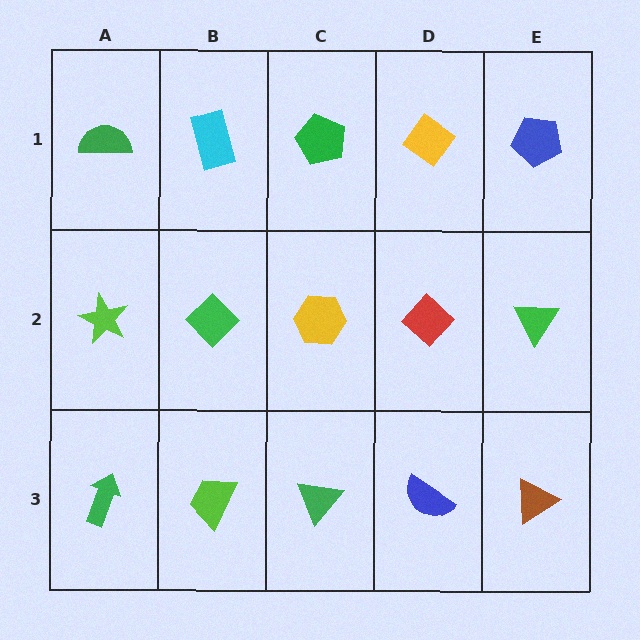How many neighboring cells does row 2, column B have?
4.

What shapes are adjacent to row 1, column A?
A lime star (row 2, column A), a cyan rectangle (row 1, column B).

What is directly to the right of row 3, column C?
A blue semicircle.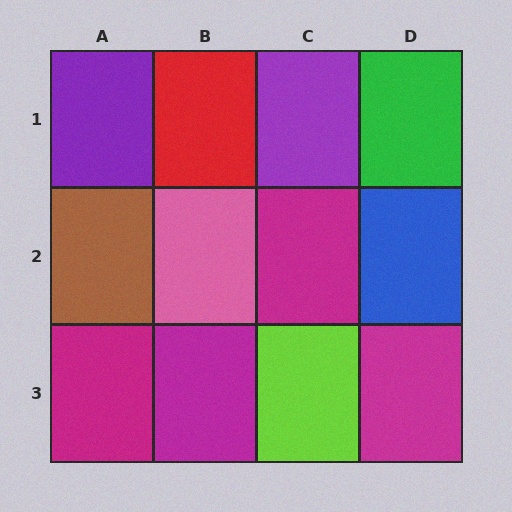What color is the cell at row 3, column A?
Magenta.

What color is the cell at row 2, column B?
Pink.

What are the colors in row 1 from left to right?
Purple, red, purple, green.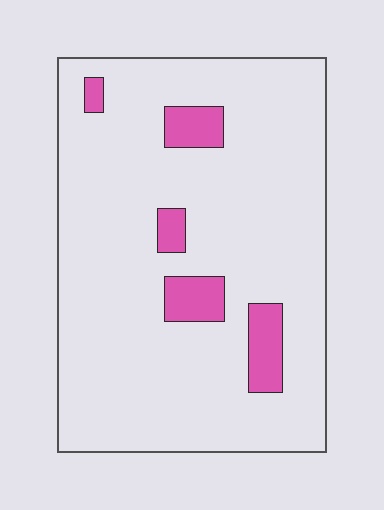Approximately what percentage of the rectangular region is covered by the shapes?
Approximately 10%.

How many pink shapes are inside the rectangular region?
5.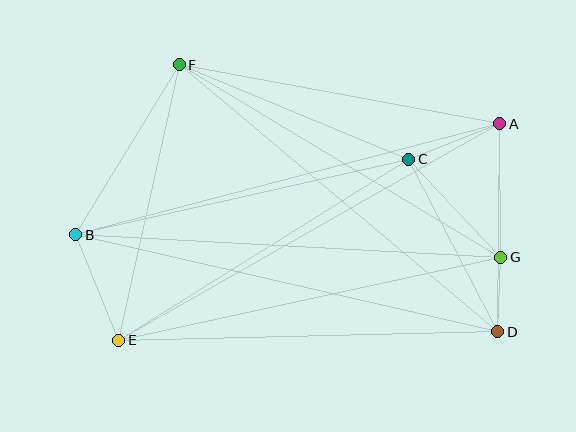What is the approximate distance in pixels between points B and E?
The distance between B and E is approximately 114 pixels.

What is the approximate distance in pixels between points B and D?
The distance between B and D is approximately 433 pixels.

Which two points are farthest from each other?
Points A and B are farthest from each other.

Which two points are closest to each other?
Points D and G are closest to each other.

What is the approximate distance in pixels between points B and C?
The distance between B and C is approximately 342 pixels.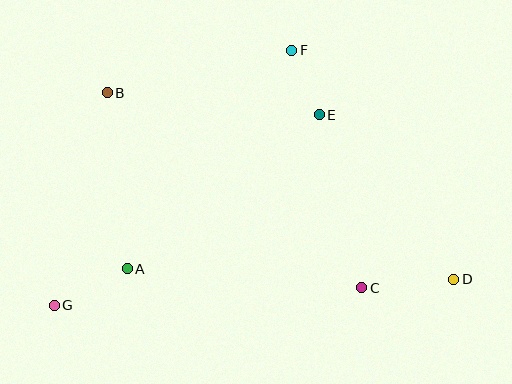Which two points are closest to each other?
Points E and F are closest to each other.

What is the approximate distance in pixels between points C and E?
The distance between C and E is approximately 178 pixels.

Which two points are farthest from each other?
Points D and G are farthest from each other.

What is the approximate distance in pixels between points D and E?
The distance between D and E is approximately 213 pixels.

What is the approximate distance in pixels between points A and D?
The distance between A and D is approximately 327 pixels.